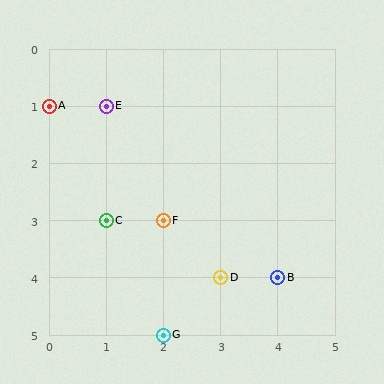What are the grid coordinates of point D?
Point D is at grid coordinates (3, 4).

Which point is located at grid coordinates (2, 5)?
Point G is at (2, 5).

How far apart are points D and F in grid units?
Points D and F are 1 column and 1 row apart (about 1.4 grid units diagonally).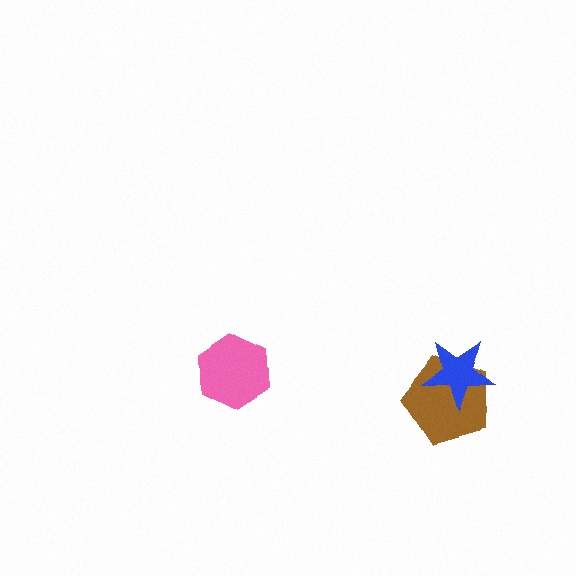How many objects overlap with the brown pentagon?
1 object overlaps with the brown pentagon.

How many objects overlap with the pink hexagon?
0 objects overlap with the pink hexagon.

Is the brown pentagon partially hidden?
Yes, it is partially covered by another shape.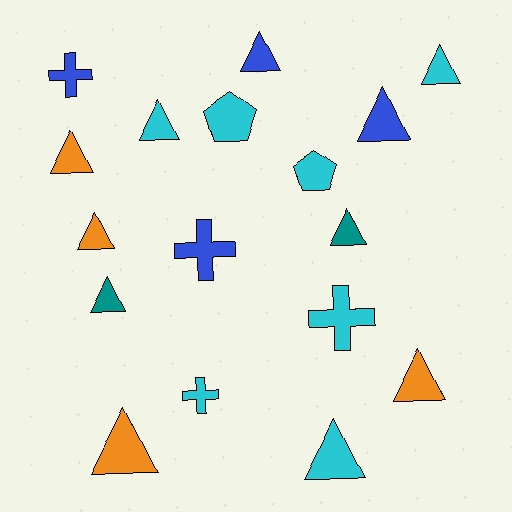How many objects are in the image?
There are 17 objects.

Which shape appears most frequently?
Triangle, with 11 objects.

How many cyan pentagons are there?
There are 2 cyan pentagons.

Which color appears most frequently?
Cyan, with 7 objects.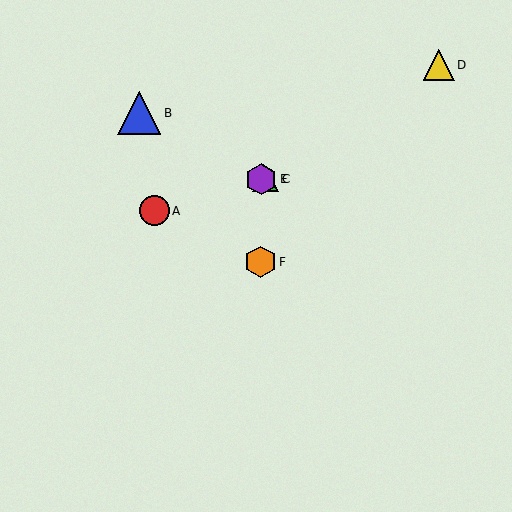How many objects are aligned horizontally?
2 objects (C, E) are aligned horizontally.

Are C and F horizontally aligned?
No, C is at y≈179 and F is at y≈262.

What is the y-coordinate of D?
Object D is at y≈65.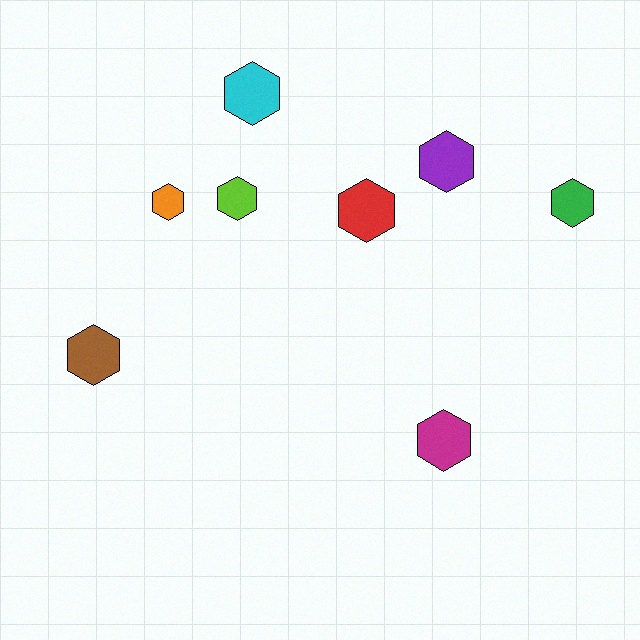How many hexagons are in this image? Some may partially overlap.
There are 8 hexagons.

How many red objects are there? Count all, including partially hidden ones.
There is 1 red object.